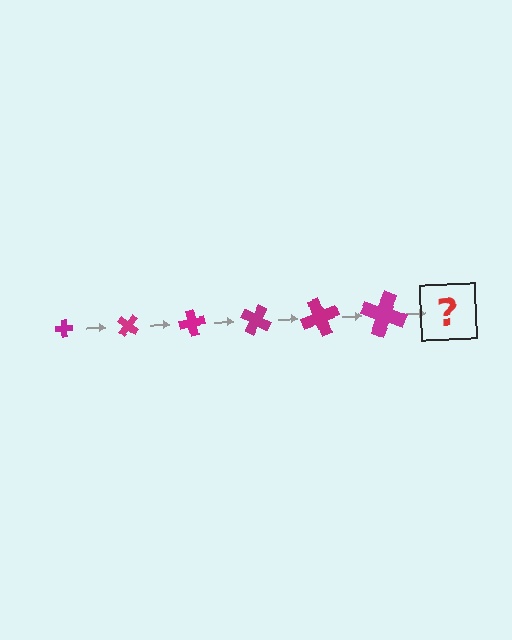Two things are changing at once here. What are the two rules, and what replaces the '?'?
The two rules are that the cross grows larger each step and it rotates 40 degrees each step. The '?' should be a cross, larger than the previous one and rotated 240 degrees from the start.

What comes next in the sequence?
The next element should be a cross, larger than the previous one and rotated 240 degrees from the start.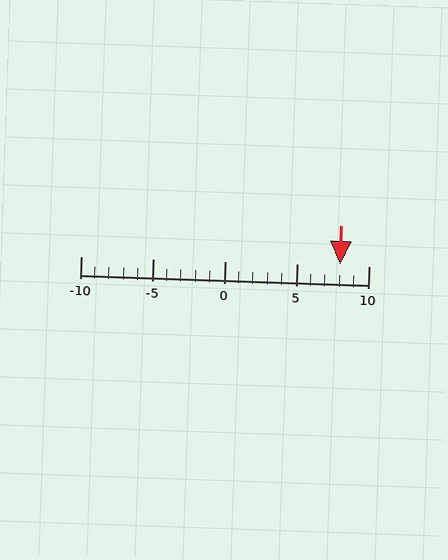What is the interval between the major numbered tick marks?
The major tick marks are spaced 5 units apart.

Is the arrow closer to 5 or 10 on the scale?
The arrow is closer to 10.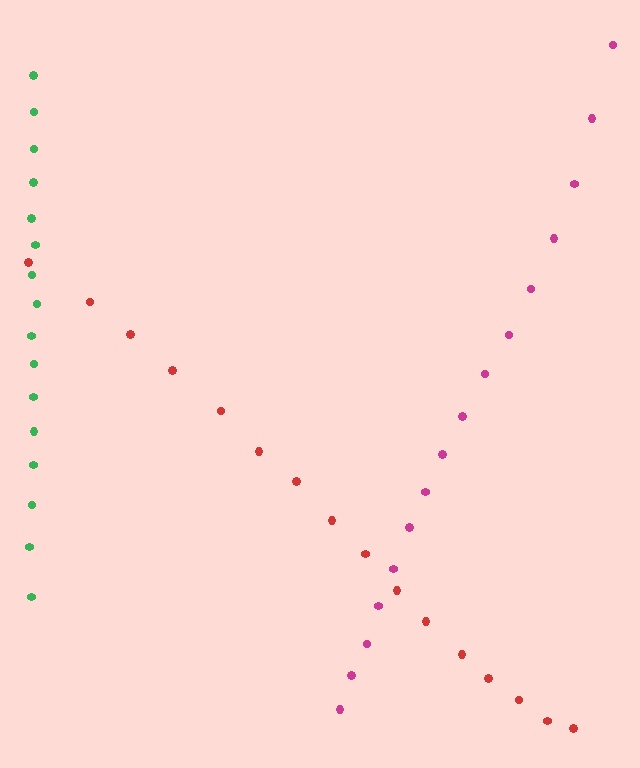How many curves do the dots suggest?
There are 3 distinct paths.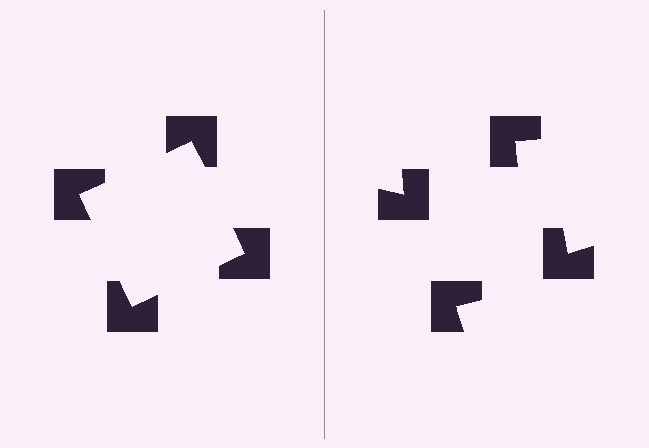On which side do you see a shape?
An illusory square appears on the left side. On the right side the wedge cuts are rotated, so no coherent shape forms.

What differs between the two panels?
The notched squares are positioned identically on both sides; only the wedge orientations differ. On the left they align to a square; on the right they are misaligned.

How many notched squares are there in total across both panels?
8 — 4 on each side.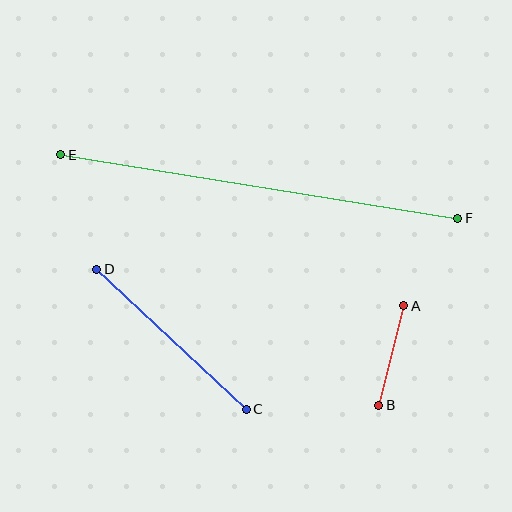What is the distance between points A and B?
The distance is approximately 103 pixels.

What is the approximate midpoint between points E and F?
The midpoint is at approximately (259, 186) pixels.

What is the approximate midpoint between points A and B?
The midpoint is at approximately (391, 356) pixels.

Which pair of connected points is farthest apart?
Points E and F are farthest apart.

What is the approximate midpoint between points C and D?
The midpoint is at approximately (172, 339) pixels.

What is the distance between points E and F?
The distance is approximately 402 pixels.